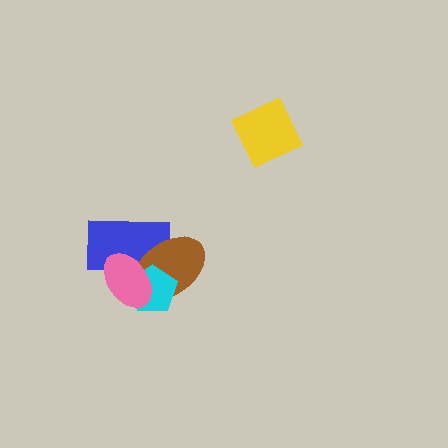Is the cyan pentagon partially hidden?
Yes, it is partially covered by another shape.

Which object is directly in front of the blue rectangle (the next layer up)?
The brown ellipse is directly in front of the blue rectangle.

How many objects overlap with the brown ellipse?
3 objects overlap with the brown ellipse.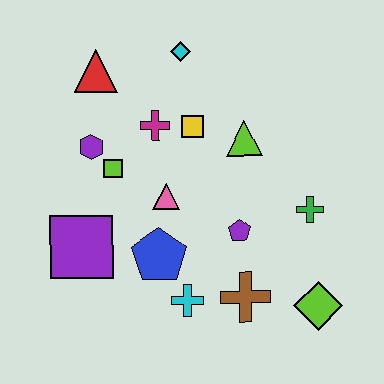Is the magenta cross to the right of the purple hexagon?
Yes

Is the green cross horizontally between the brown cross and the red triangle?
No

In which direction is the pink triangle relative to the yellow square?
The pink triangle is below the yellow square.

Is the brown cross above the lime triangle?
No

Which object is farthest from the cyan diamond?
The lime diamond is farthest from the cyan diamond.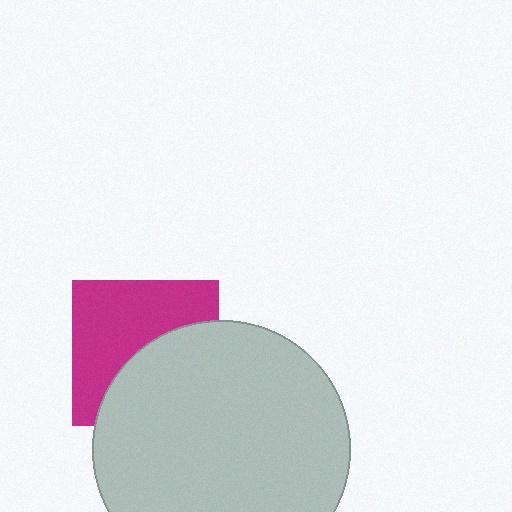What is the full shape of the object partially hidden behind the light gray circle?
The partially hidden object is a magenta square.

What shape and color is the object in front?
The object in front is a light gray circle.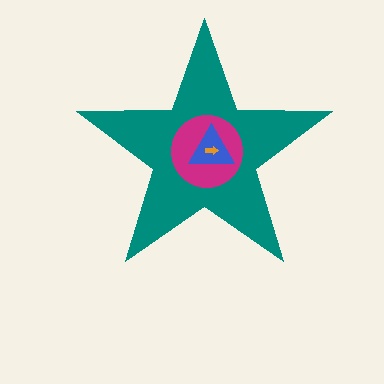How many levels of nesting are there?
4.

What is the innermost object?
The orange arrow.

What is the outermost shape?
The teal star.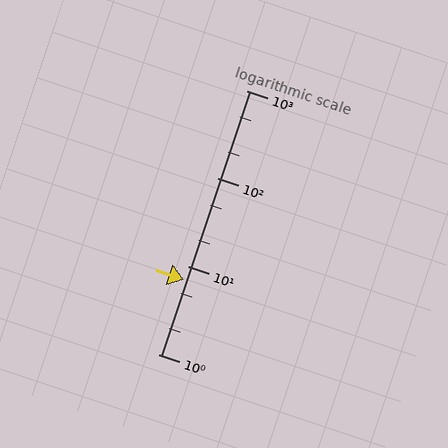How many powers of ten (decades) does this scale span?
The scale spans 3 decades, from 1 to 1000.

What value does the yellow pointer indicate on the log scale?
The pointer indicates approximately 7.1.